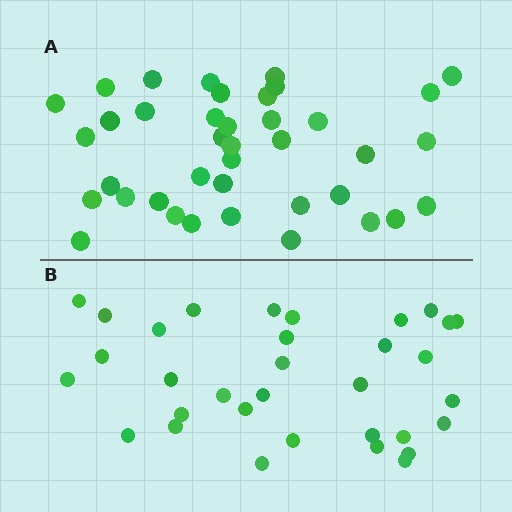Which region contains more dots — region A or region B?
Region A (the top region) has more dots.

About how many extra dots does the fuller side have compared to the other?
Region A has about 6 more dots than region B.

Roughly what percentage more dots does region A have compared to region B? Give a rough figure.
About 20% more.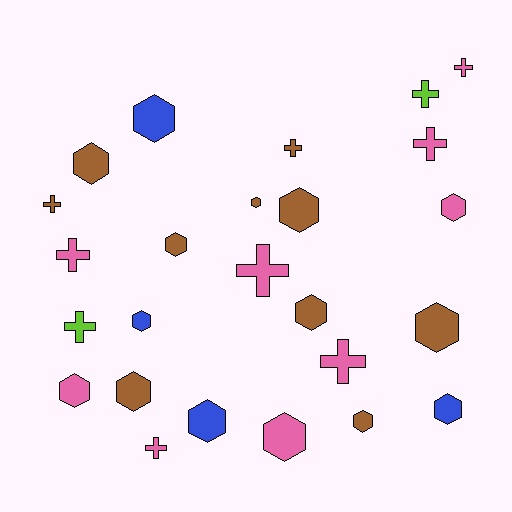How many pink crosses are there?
There are 6 pink crosses.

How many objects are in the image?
There are 25 objects.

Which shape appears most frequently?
Hexagon, with 15 objects.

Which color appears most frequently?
Brown, with 10 objects.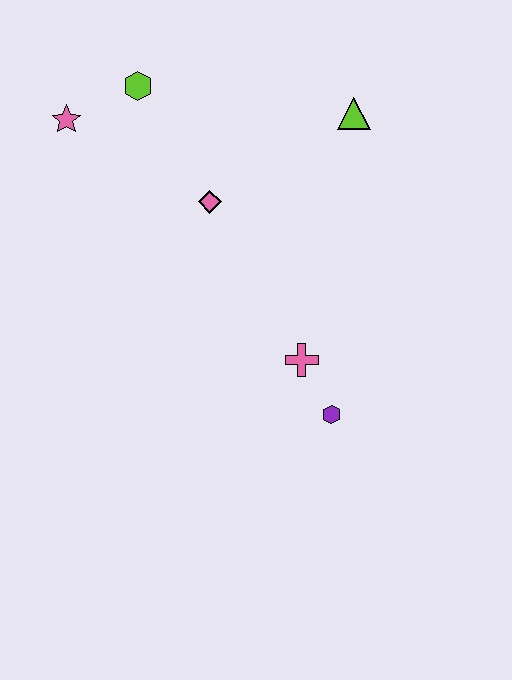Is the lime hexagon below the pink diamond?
No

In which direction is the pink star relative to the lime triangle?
The pink star is to the left of the lime triangle.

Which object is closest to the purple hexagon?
The pink cross is closest to the purple hexagon.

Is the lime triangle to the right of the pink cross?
Yes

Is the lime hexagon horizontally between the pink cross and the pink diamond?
No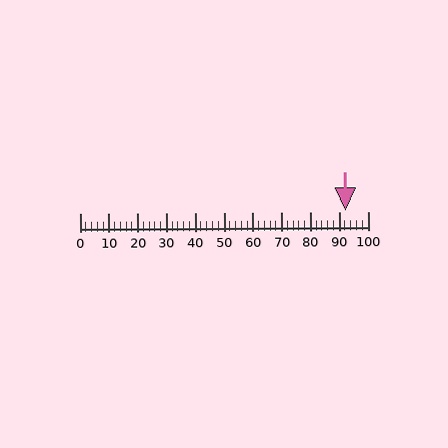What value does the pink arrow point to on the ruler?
The pink arrow points to approximately 92.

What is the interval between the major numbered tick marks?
The major tick marks are spaced 10 units apart.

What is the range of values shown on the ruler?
The ruler shows values from 0 to 100.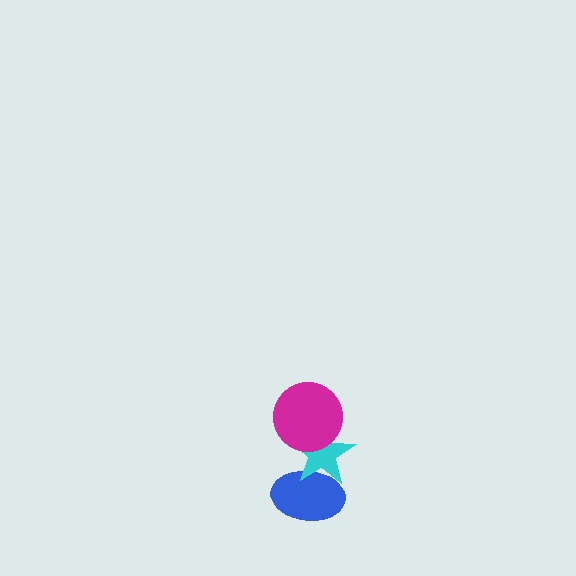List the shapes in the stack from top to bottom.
From top to bottom: the magenta circle, the cyan star, the blue ellipse.